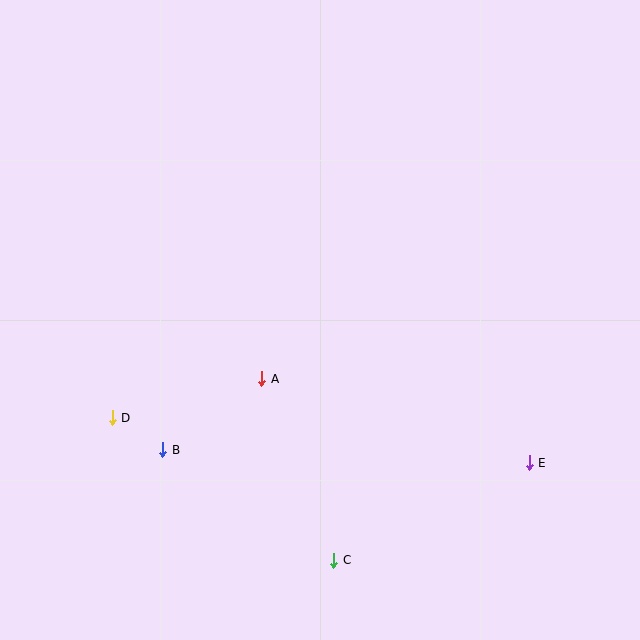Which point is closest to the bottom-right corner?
Point E is closest to the bottom-right corner.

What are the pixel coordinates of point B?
Point B is at (163, 450).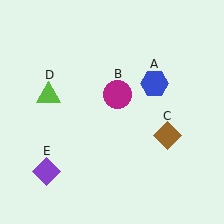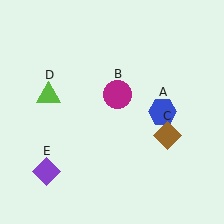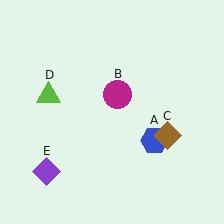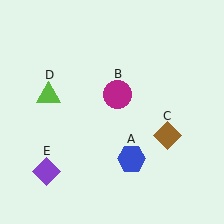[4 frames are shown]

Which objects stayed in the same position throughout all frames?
Magenta circle (object B) and brown diamond (object C) and lime triangle (object D) and purple diamond (object E) remained stationary.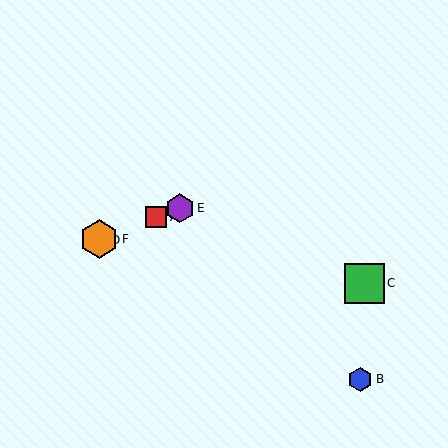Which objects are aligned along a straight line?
Objects A, D, E, F are aligned along a straight line.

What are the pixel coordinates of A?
Object A is at (156, 217).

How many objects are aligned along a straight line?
4 objects (A, D, E, F) are aligned along a straight line.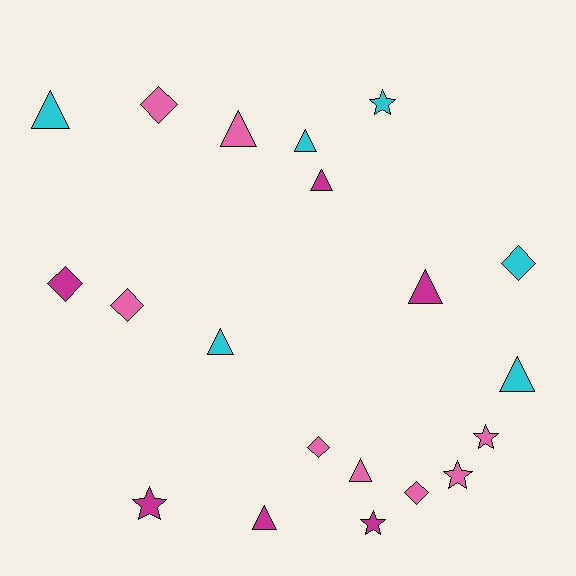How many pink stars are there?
There are 2 pink stars.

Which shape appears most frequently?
Triangle, with 9 objects.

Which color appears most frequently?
Pink, with 8 objects.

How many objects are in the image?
There are 20 objects.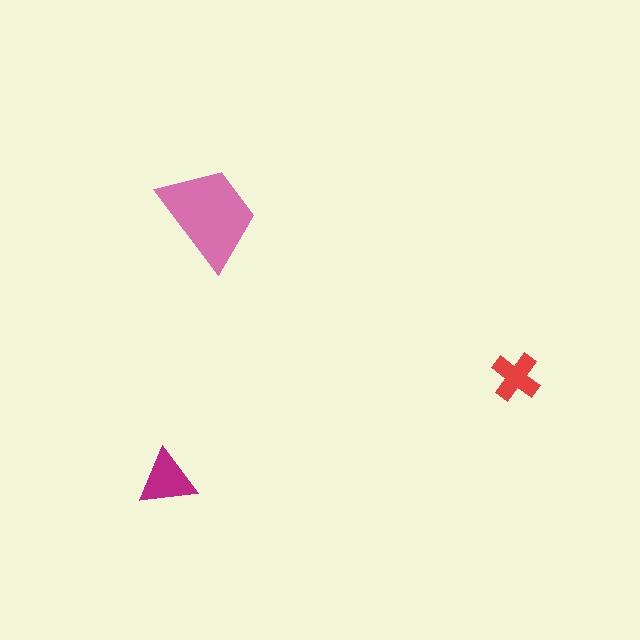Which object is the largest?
The pink trapezoid.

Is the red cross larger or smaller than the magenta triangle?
Smaller.